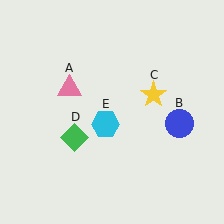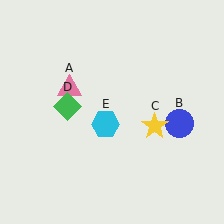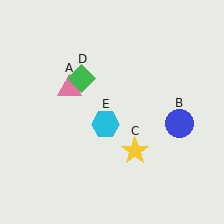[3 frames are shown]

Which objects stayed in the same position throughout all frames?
Pink triangle (object A) and blue circle (object B) and cyan hexagon (object E) remained stationary.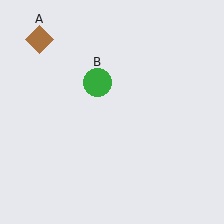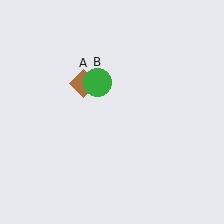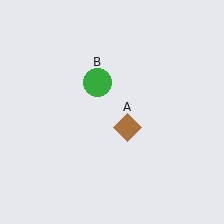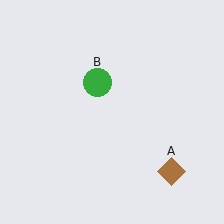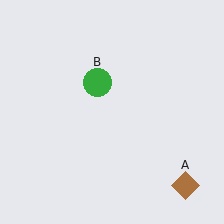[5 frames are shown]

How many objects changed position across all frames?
1 object changed position: brown diamond (object A).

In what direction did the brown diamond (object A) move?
The brown diamond (object A) moved down and to the right.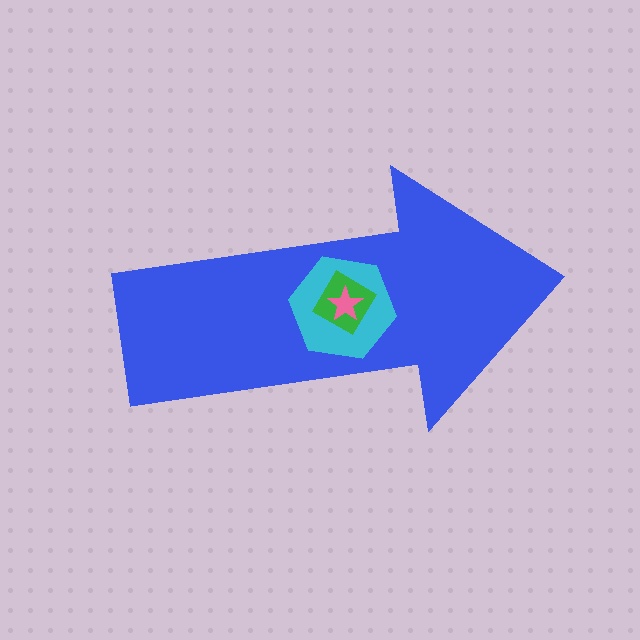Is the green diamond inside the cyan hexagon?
Yes.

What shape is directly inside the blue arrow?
The cyan hexagon.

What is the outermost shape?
The blue arrow.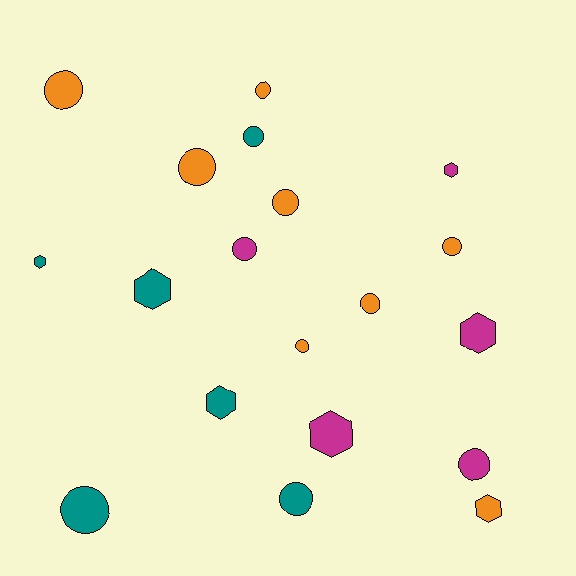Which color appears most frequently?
Orange, with 8 objects.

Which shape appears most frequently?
Circle, with 12 objects.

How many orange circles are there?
There are 7 orange circles.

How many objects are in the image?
There are 19 objects.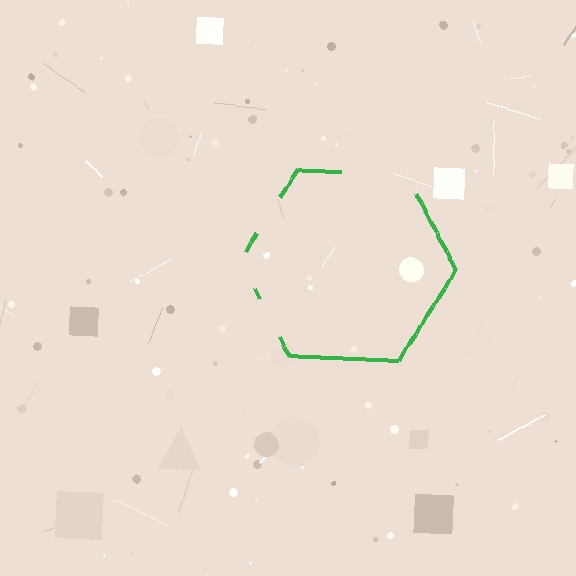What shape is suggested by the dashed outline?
The dashed outline suggests a hexagon.